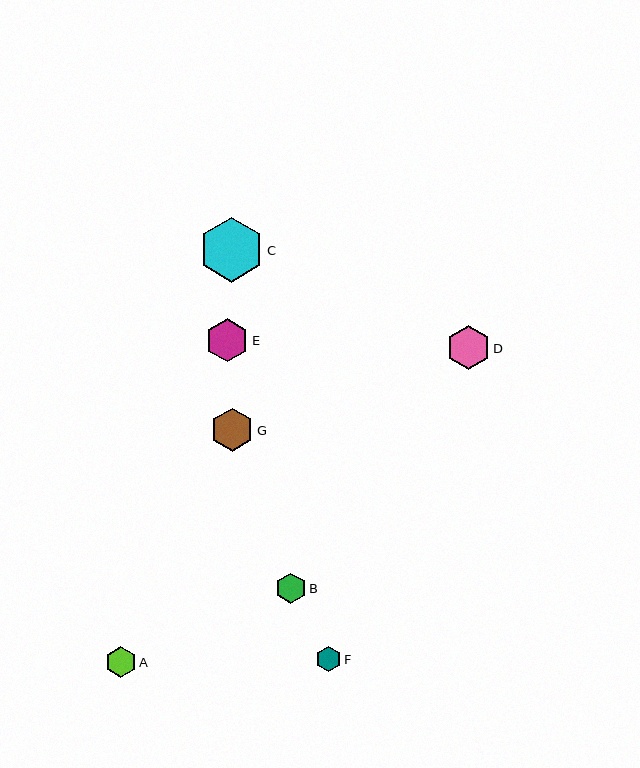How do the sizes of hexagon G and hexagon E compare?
Hexagon G and hexagon E are approximately the same size.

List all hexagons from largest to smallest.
From largest to smallest: C, D, G, E, A, B, F.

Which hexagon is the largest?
Hexagon C is the largest with a size of approximately 65 pixels.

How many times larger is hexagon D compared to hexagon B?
Hexagon D is approximately 1.4 times the size of hexagon B.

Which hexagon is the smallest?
Hexagon F is the smallest with a size of approximately 25 pixels.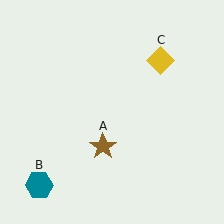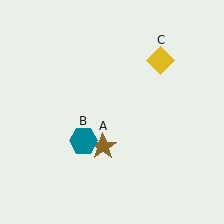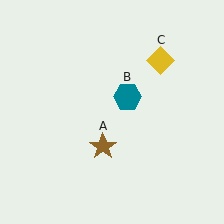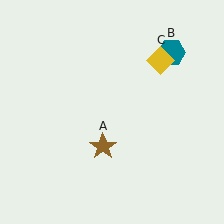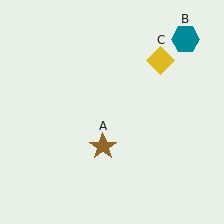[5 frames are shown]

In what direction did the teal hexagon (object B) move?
The teal hexagon (object B) moved up and to the right.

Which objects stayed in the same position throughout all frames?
Brown star (object A) and yellow diamond (object C) remained stationary.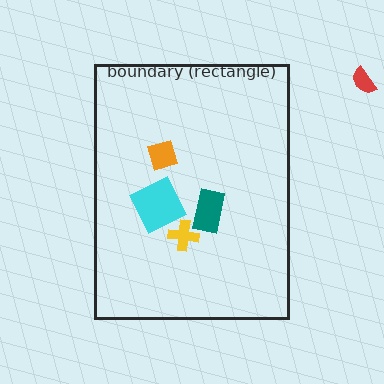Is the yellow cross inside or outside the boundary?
Inside.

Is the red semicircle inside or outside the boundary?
Outside.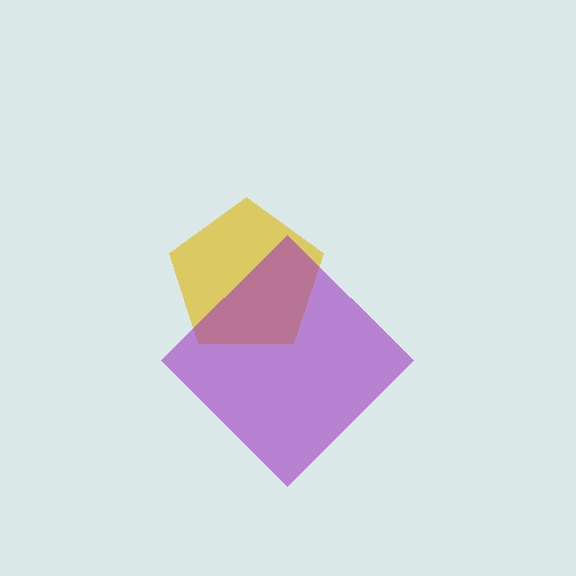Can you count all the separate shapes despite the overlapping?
Yes, there are 2 separate shapes.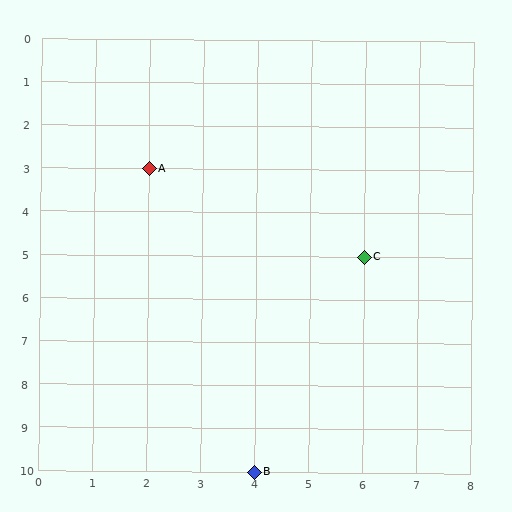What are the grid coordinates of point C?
Point C is at grid coordinates (6, 5).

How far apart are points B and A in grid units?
Points B and A are 2 columns and 7 rows apart (about 7.3 grid units diagonally).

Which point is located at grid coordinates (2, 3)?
Point A is at (2, 3).